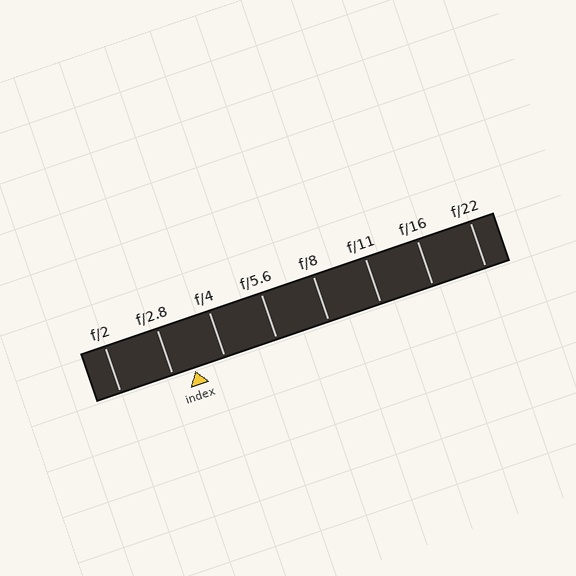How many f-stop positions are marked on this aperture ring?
There are 8 f-stop positions marked.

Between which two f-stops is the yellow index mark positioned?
The index mark is between f/2.8 and f/4.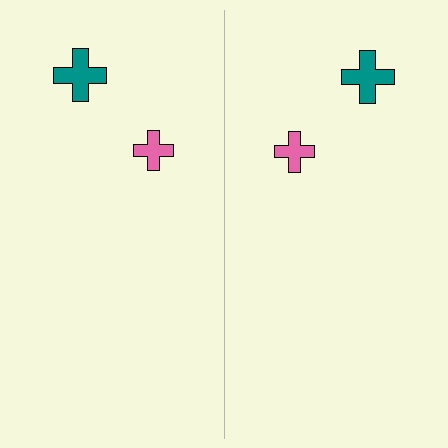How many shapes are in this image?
There are 4 shapes in this image.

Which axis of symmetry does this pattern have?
The pattern has a vertical axis of symmetry running through the center of the image.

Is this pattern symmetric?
Yes, this pattern has bilateral (reflection) symmetry.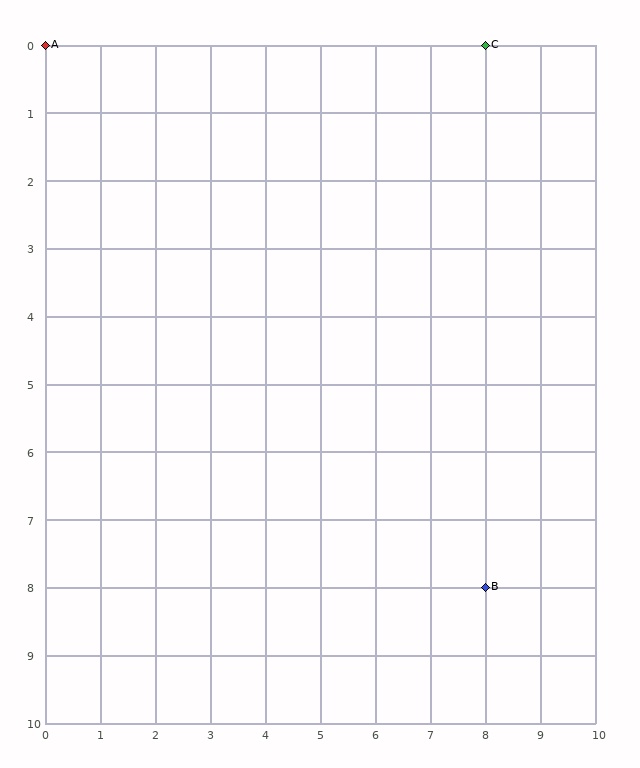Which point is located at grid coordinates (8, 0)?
Point C is at (8, 0).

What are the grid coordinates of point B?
Point B is at grid coordinates (8, 8).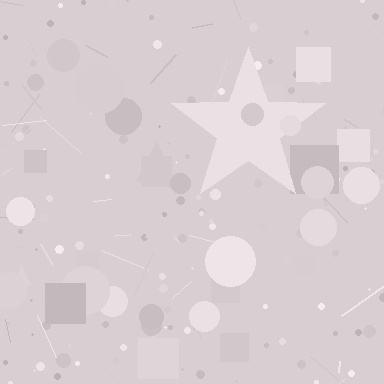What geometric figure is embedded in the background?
A star is embedded in the background.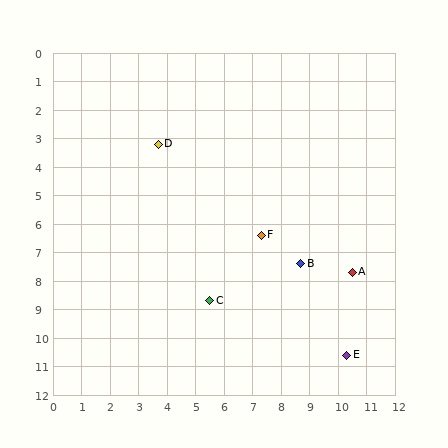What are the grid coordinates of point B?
Point B is at approximately (8.7, 7.4).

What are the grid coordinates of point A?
Point A is at approximately (10.5, 7.7).